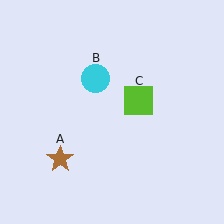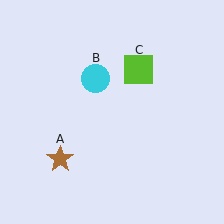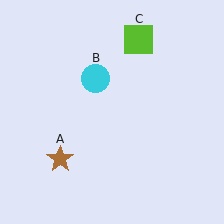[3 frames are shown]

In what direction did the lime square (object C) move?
The lime square (object C) moved up.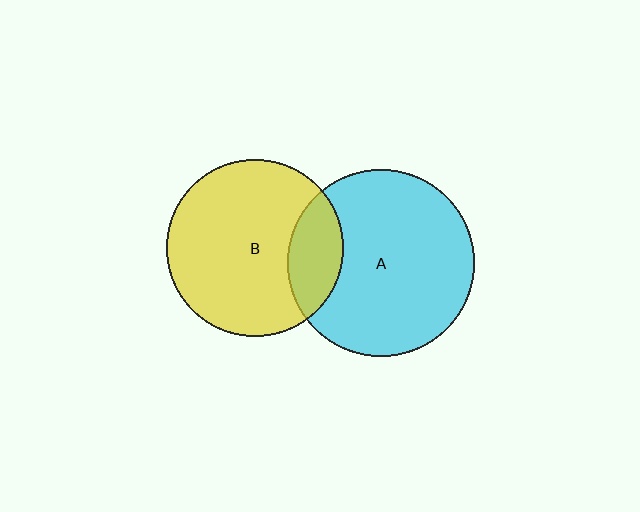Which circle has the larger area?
Circle A (cyan).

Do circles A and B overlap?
Yes.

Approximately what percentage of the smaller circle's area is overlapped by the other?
Approximately 20%.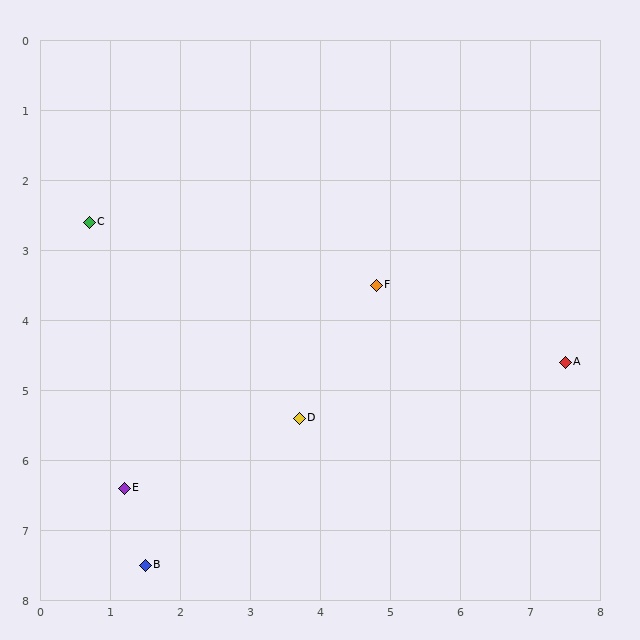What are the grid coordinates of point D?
Point D is at approximately (3.7, 5.4).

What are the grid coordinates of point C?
Point C is at approximately (0.7, 2.6).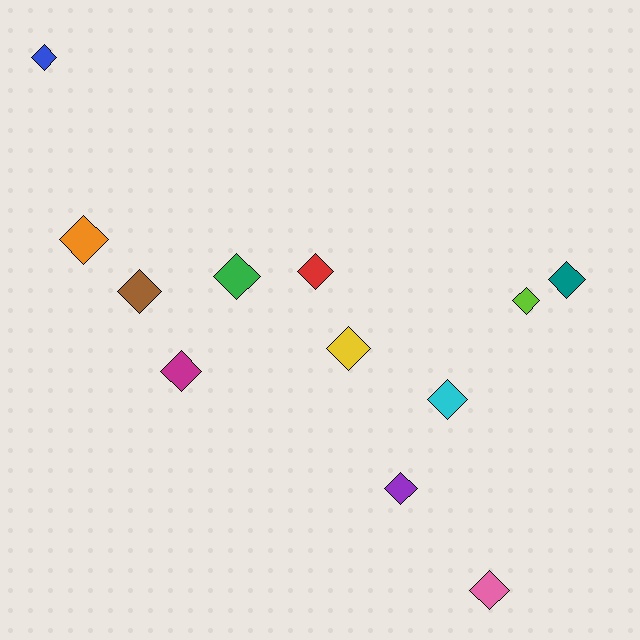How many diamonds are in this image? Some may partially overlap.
There are 12 diamonds.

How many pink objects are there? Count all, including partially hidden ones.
There is 1 pink object.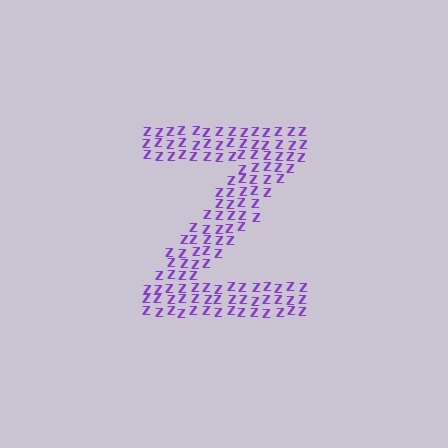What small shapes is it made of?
It is made of small letter Z's.